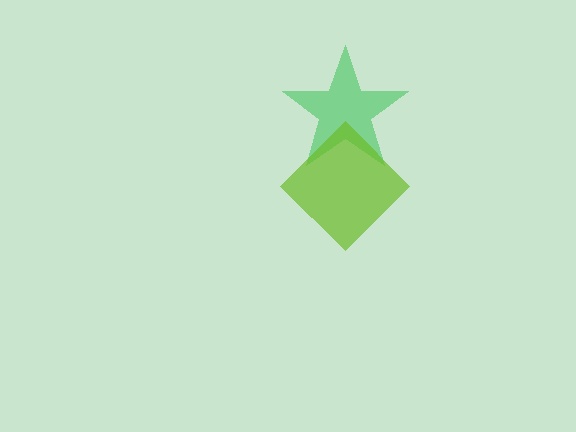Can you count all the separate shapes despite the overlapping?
Yes, there are 2 separate shapes.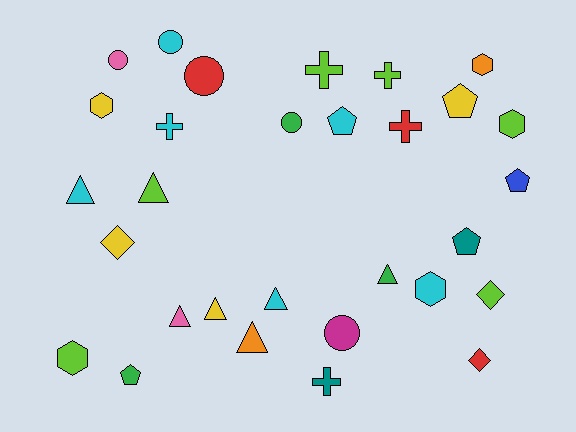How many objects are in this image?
There are 30 objects.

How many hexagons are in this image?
There are 5 hexagons.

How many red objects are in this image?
There are 3 red objects.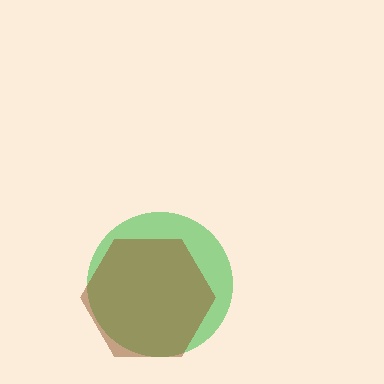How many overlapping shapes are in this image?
There are 2 overlapping shapes in the image.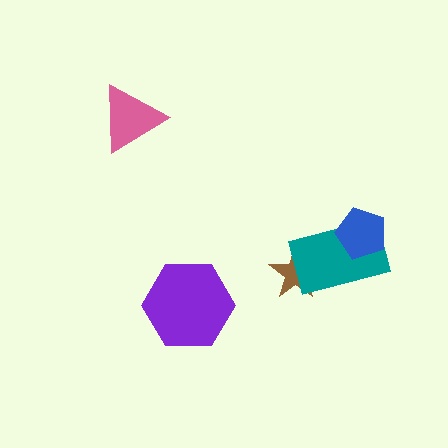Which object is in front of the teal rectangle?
The blue pentagon is in front of the teal rectangle.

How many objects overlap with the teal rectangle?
2 objects overlap with the teal rectangle.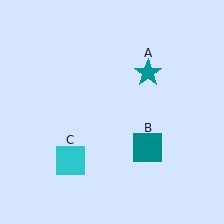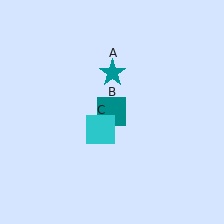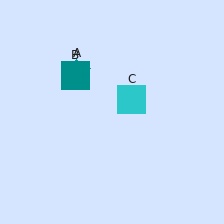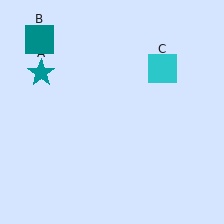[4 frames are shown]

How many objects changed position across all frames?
3 objects changed position: teal star (object A), teal square (object B), cyan square (object C).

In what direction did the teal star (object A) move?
The teal star (object A) moved left.